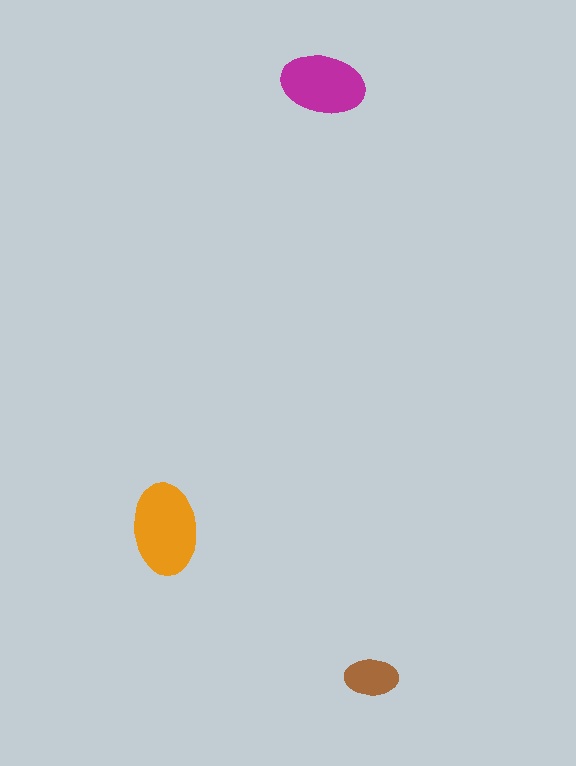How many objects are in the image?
There are 3 objects in the image.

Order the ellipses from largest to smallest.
the orange one, the magenta one, the brown one.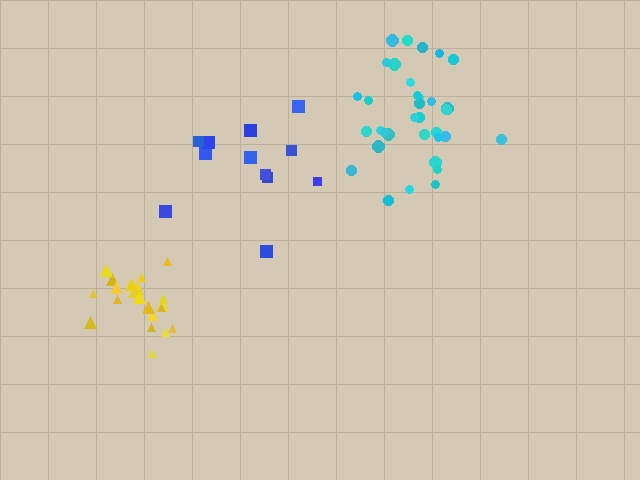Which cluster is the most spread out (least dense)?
Blue.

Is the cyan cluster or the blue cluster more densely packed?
Cyan.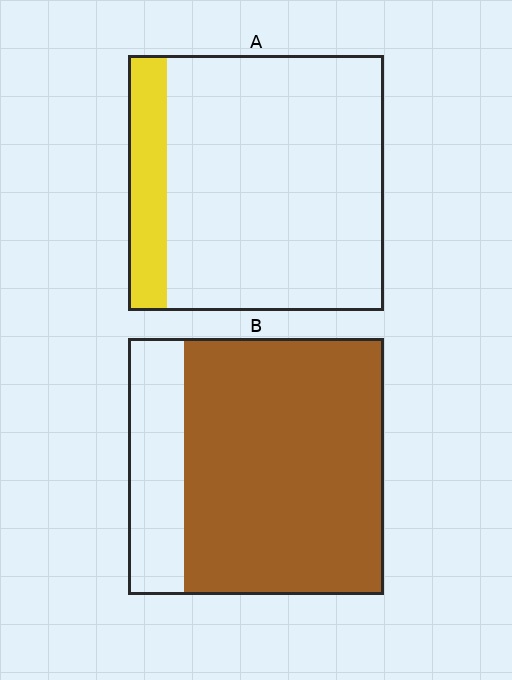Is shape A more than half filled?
No.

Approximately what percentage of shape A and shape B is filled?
A is approximately 15% and B is approximately 80%.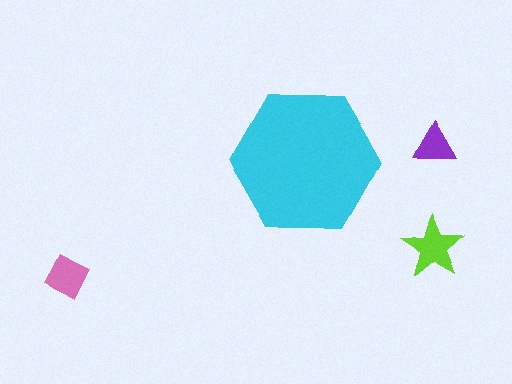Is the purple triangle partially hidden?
No, the purple triangle is fully visible.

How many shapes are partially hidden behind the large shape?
0 shapes are partially hidden.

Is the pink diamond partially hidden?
No, the pink diamond is fully visible.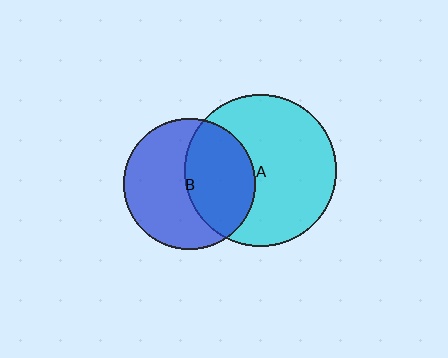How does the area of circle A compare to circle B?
Approximately 1.3 times.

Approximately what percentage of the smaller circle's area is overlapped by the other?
Approximately 45%.